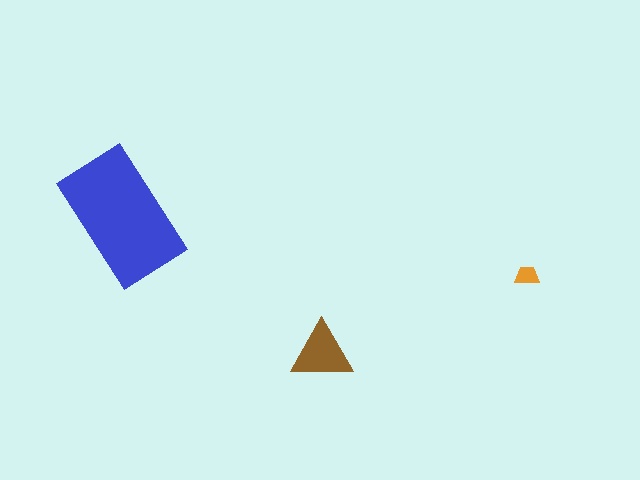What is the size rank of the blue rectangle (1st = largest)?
1st.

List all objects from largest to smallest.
The blue rectangle, the brown triangle, the orange trapezoid.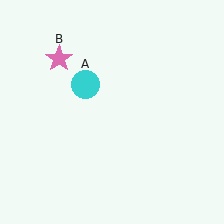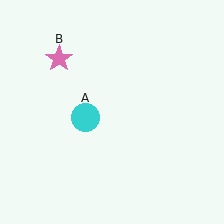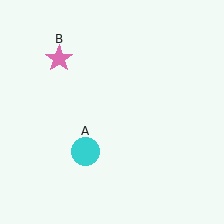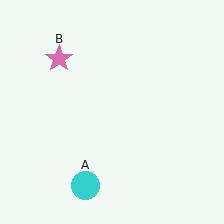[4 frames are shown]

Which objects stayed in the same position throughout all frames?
Pink star (object B) remained stationary.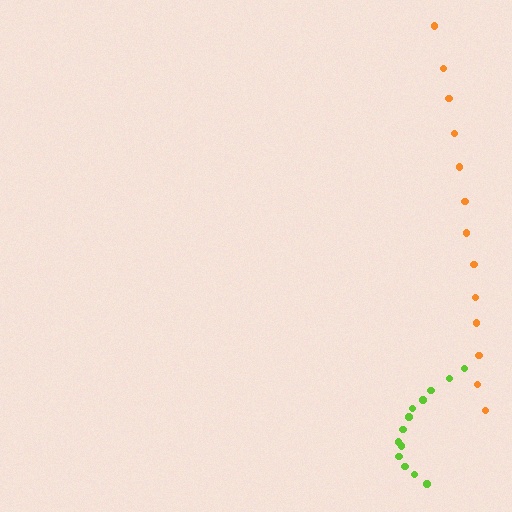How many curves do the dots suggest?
There are 2 distinct paths.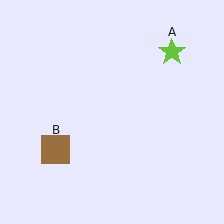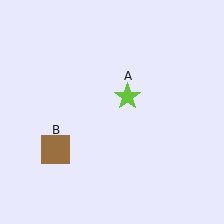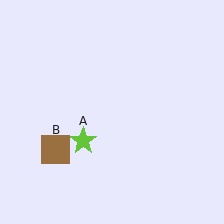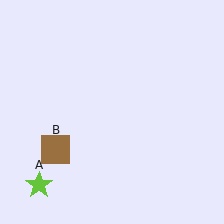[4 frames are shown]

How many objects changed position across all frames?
1 object changed position: lime star (object A).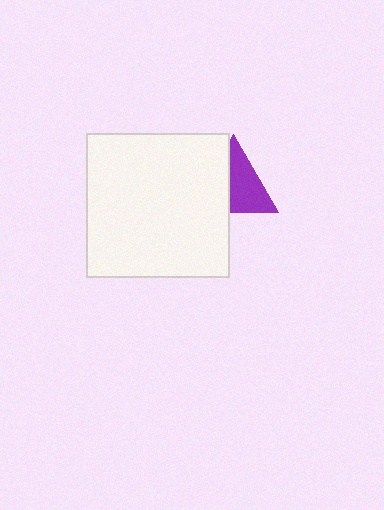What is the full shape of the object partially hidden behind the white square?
The partially hidden object is a purple triangle.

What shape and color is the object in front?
The object in front is a white square.